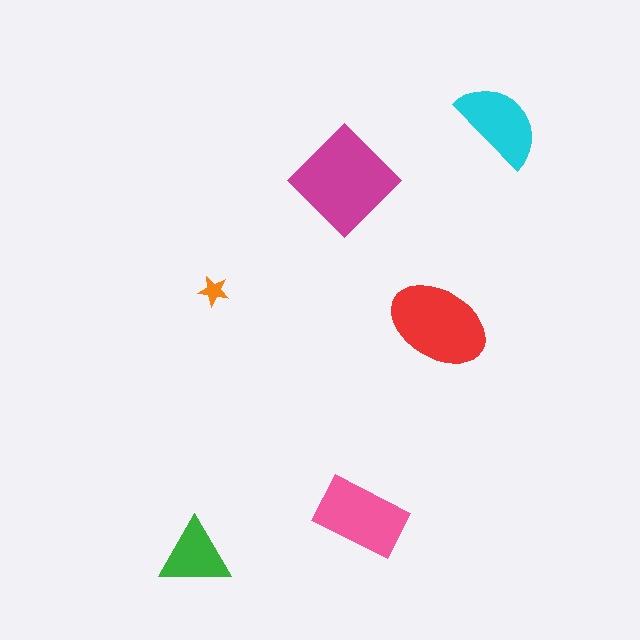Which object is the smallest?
The orange star.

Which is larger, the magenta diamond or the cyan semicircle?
The magenta diamond.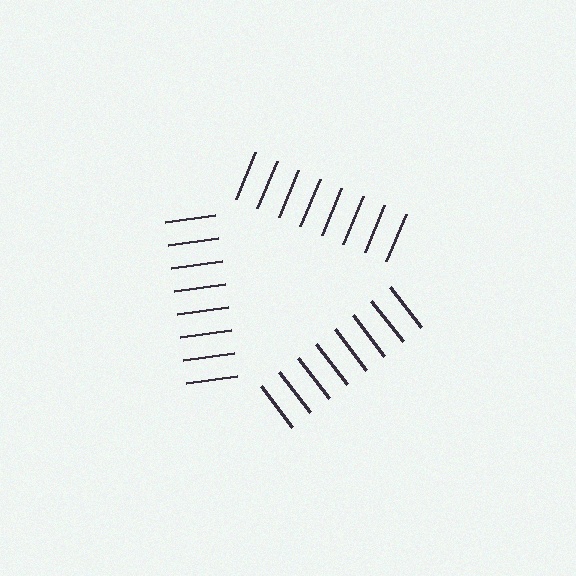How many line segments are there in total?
24 — 8 along each of the 3 edges.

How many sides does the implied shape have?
3 sides — the line-ends trace a triangle.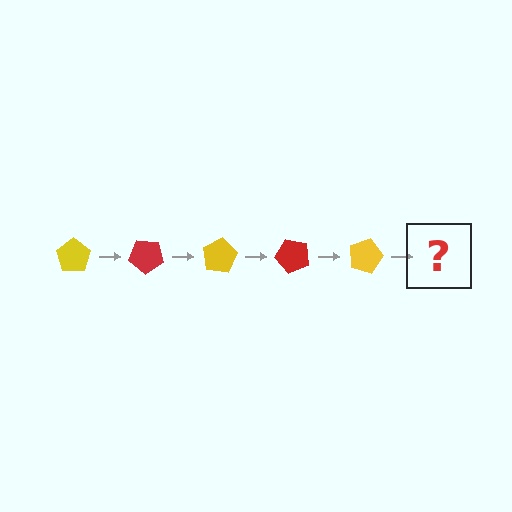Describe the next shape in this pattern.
It should be a red pentagon, rotated 200 degrees from the start.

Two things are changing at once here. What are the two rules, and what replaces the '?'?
The two rules are that it rotates 40 degrees each step and the color cycles through yellow and red. The '?' should be a red pentagon, rotated 200 degrees from the start.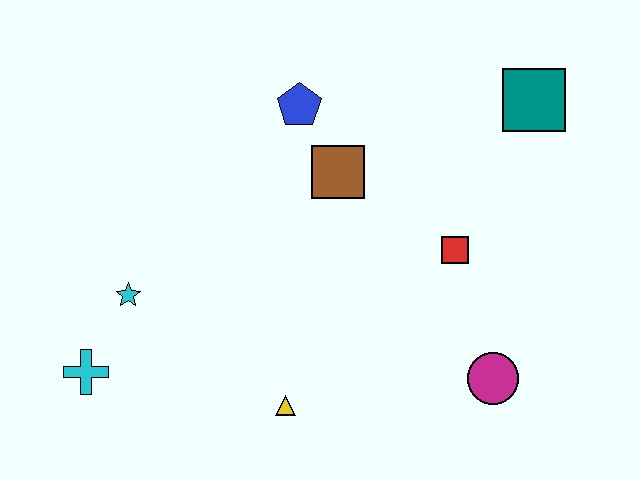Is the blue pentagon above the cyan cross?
Yes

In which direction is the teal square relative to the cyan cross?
The teal square is to the right of the cyan cross.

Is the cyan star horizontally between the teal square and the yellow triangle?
No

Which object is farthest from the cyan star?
The teal square is farthest from the cyan star.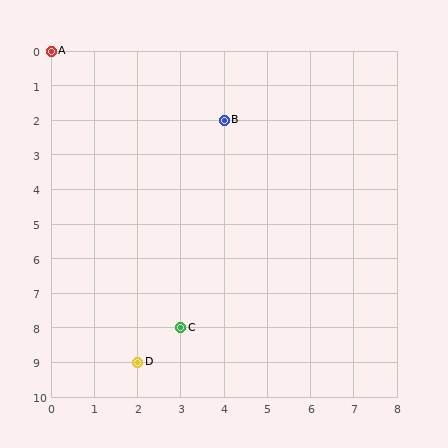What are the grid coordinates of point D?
Point D is at grid coordinates (2, 9).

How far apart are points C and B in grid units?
Points C and B are 1 column and 6 rows apart (about 6.1 grid units diagonally).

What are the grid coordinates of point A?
Point A is at grid coordinates (0, 0).